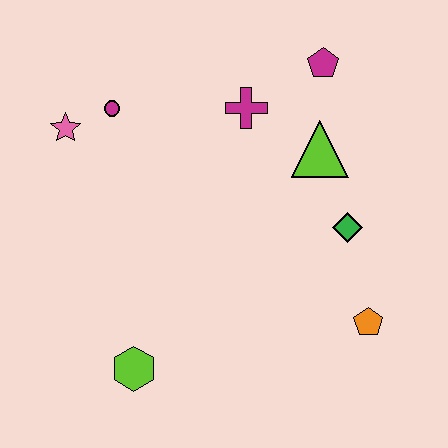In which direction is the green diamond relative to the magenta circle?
The green diamond is to the right of the magenta circle.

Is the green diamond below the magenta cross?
Yes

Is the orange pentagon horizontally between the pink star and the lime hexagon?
No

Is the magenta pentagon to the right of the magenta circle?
Yes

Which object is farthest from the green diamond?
The pink star is farthest from the green diamond.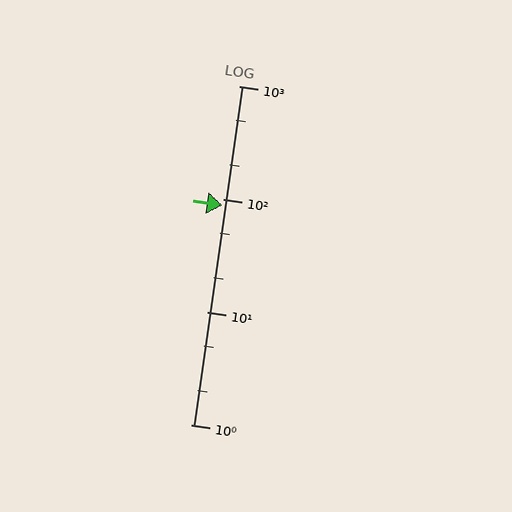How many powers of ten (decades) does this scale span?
The scale spans 3 decades, from 1 to 1000.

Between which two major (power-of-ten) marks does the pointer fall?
The pointer is between 10 and 100.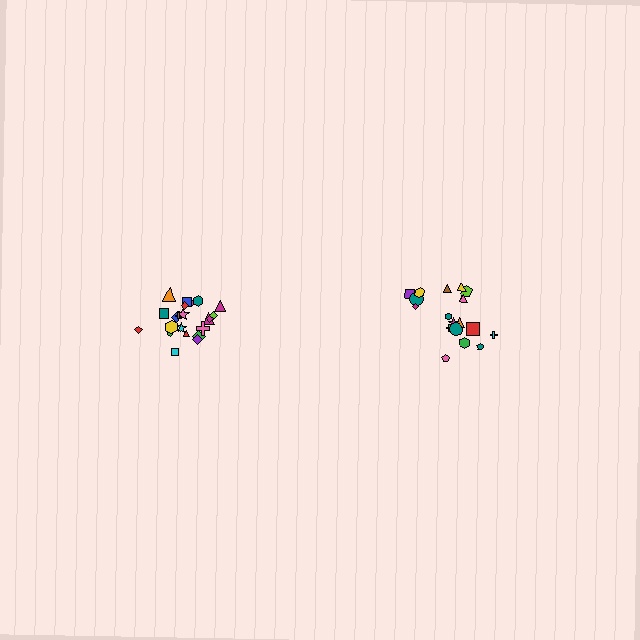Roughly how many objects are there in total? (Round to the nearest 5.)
Roughly 40 objects in total.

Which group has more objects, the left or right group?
The left group.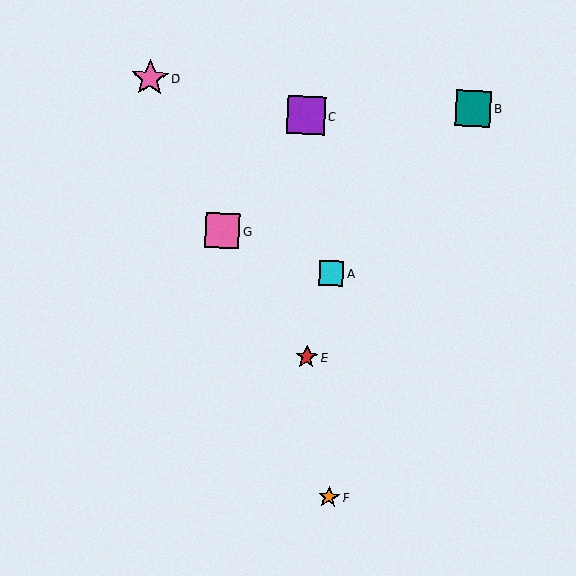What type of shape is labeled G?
Shape G is a pink square.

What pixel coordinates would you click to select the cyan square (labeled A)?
Click at (331, 273) to select the cyan square A.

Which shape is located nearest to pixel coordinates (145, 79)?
The pink star (labeled D) at (149, 78) is nearest to that location.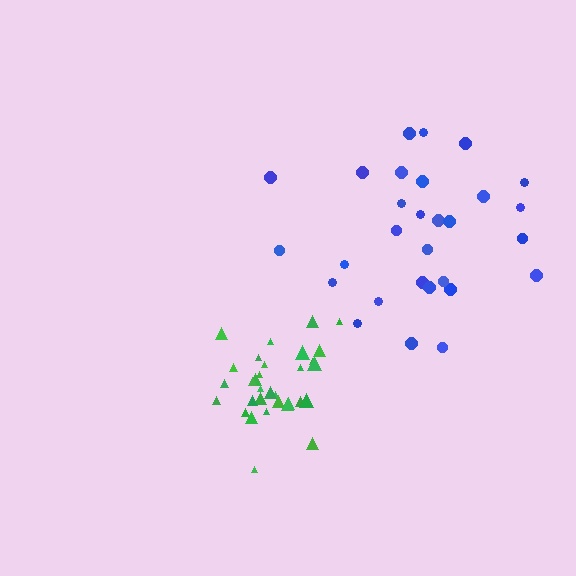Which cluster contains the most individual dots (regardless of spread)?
Green (33).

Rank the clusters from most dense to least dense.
green, blue.